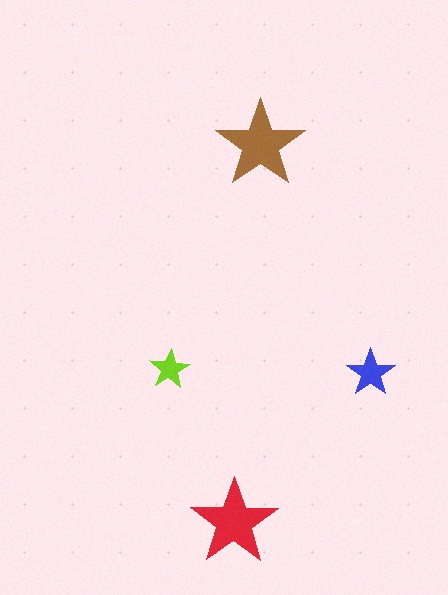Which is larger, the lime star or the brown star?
The brown one.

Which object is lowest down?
The red star is bottommost.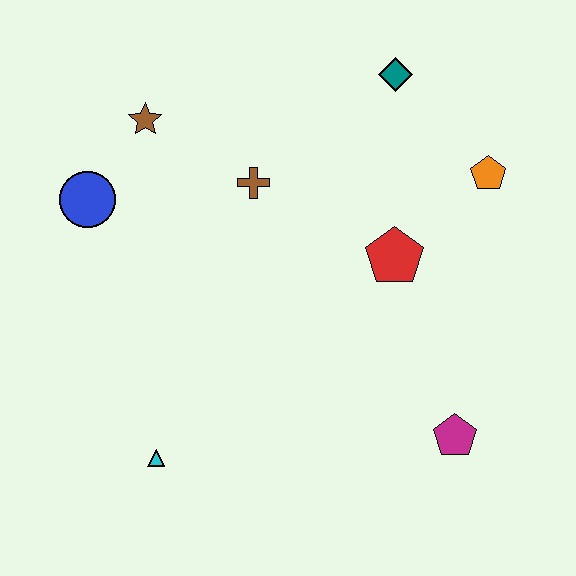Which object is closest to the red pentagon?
The orange pentagon is closest to the red pentagon.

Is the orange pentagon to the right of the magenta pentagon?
Yes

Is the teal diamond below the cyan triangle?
No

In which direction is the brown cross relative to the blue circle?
The brown cross is to the right of the blue circle.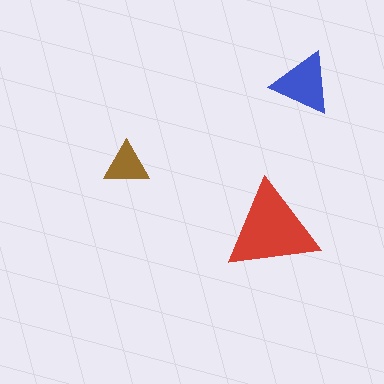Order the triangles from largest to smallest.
the red one, the blue one, the brown one.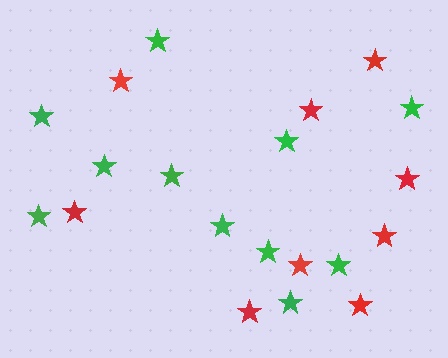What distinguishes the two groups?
There are 2 groups: one group of green stars (11) and one group of red stars (9).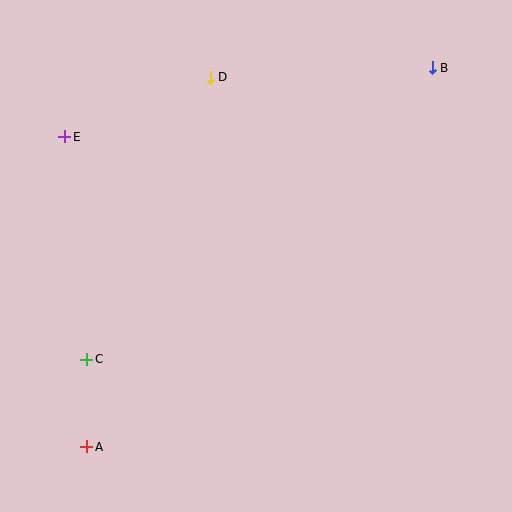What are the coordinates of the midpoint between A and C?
The midpoint between A and C is at (87, 403).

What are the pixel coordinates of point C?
Point C is at (87, 359).